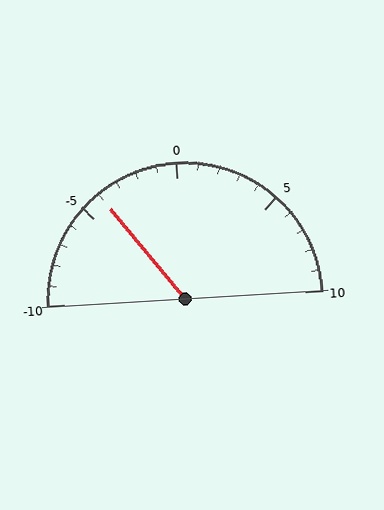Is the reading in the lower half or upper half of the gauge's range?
The reading is in the lower half of the range (-10 to 10).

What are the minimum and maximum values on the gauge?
The gauge ranges from -10 to 10.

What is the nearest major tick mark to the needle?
The nearest major tick mark is -5.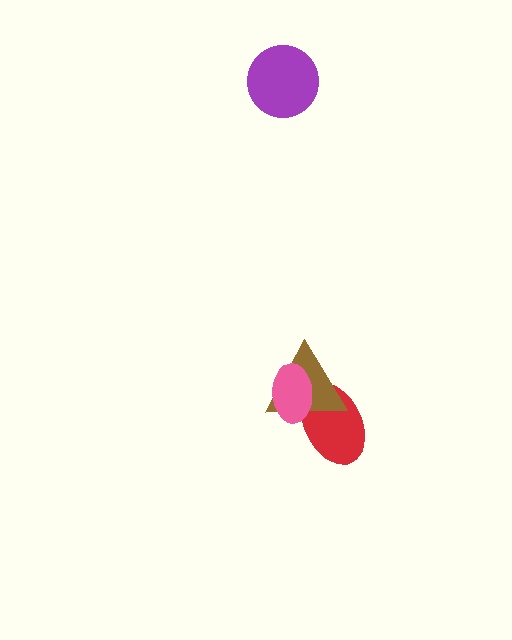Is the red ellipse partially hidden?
Yes, it is partially covered by another shape.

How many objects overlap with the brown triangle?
2 objects overlap with the brown triangle.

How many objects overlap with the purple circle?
0 objects overlap with the purple circle.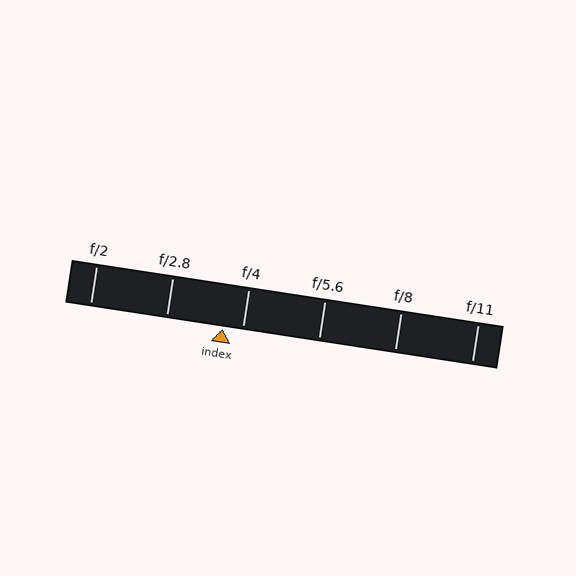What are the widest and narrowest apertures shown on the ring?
The widest aperture shown is f/2 and the narrowest is f/11.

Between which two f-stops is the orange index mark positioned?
The index mark is between f/2.8 and f/4.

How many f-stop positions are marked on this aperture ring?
There are 6 f-stop positions marked.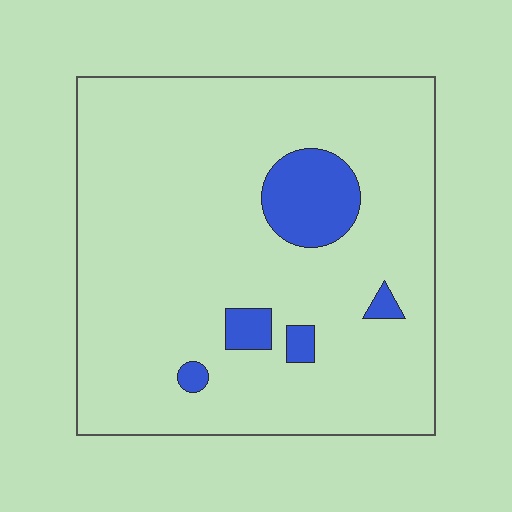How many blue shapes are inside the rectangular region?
5.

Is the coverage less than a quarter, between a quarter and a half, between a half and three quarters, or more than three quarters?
Less than a quarter.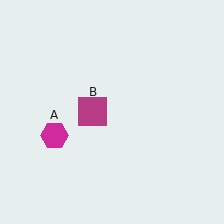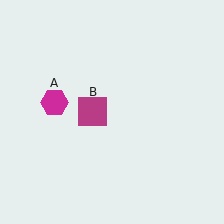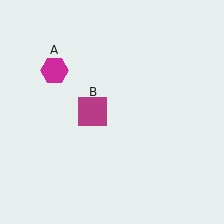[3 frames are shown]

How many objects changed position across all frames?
1 object changed position: magenta hexagon (object A).